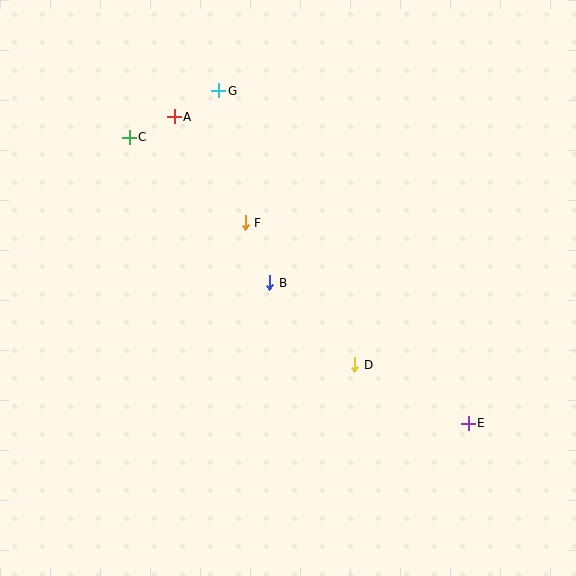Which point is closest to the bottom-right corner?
Point E is closest to the bottom-right corner.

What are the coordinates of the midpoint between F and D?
The midpoint between F and D is at (300, 294).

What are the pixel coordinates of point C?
Point C is at (129, 137).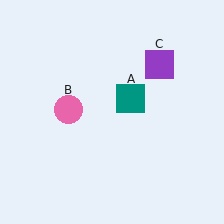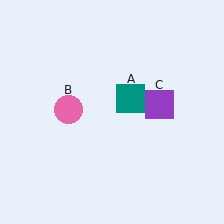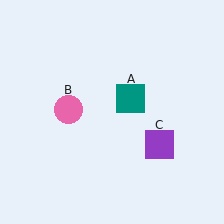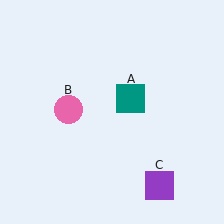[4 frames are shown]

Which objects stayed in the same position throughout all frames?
Teal square (object A) and pink circle (object B) remained stationary.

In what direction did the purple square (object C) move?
The purple square (object C) moved down.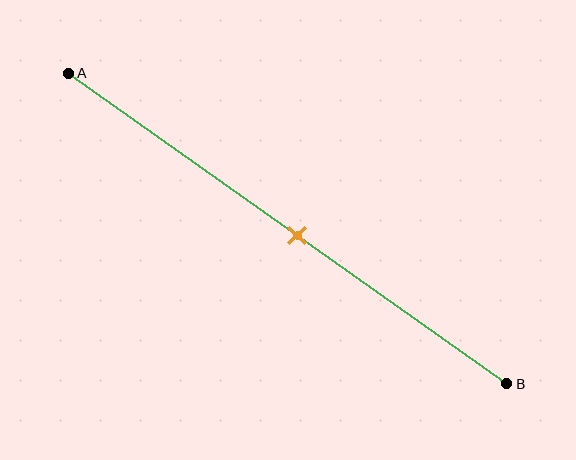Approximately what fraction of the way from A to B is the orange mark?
The orange mark is approximately 50% of the way from A to B.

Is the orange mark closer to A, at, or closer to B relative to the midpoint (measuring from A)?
The orange mark is approximately at the midpoint of segment AB.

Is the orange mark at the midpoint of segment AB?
Yes, the mark is approximately at the midpoint.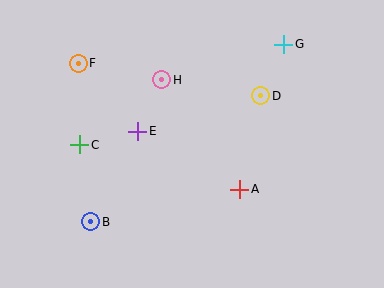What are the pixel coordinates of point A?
Point A is at (240, 189).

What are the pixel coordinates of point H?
Point H is at (162, 80).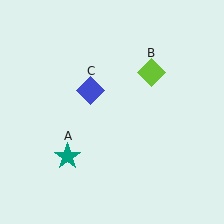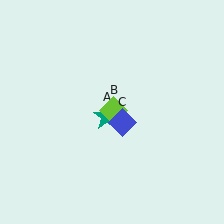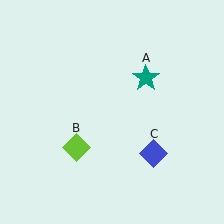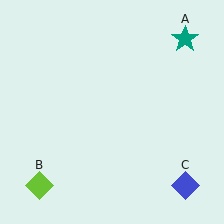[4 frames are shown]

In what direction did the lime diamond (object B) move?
The lime diamond (object B) moved down and to the left.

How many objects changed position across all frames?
3 objects changed position: teal star (object A), lime diamond (object B), blue diamond (object C).